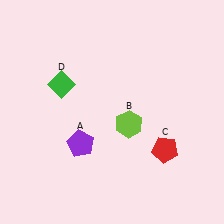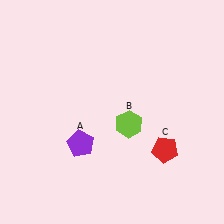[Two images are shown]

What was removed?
The green diamond (D) was removed in Image 2.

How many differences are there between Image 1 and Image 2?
There is 1 difference between the two images.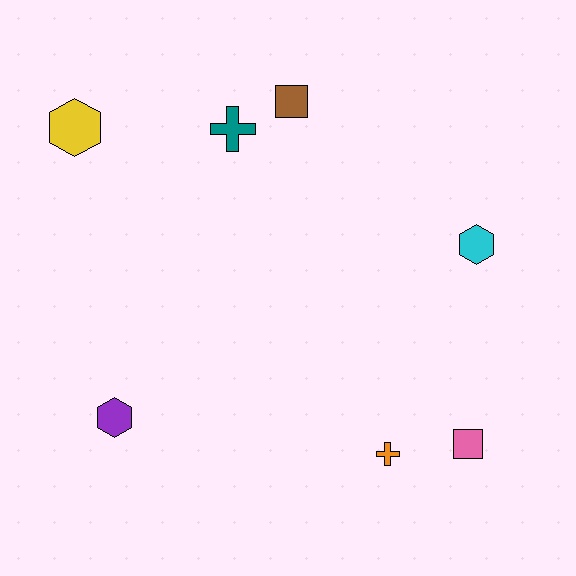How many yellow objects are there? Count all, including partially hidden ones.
There is 1 yellow object.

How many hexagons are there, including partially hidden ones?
There are 3 hexagons.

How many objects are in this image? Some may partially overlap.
There are 7 objects.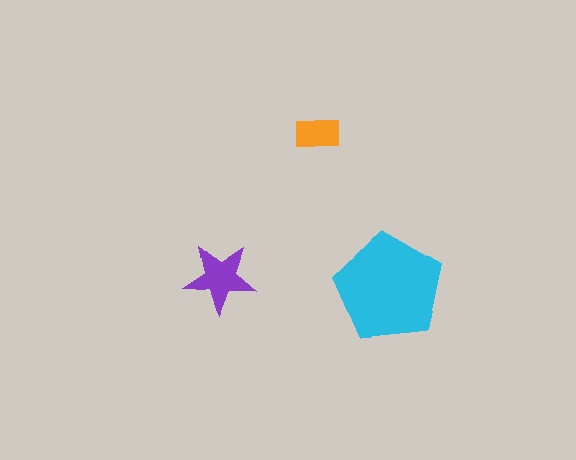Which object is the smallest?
The orange rectangle.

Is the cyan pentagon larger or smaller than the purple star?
Larger.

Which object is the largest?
The cyan pentagon.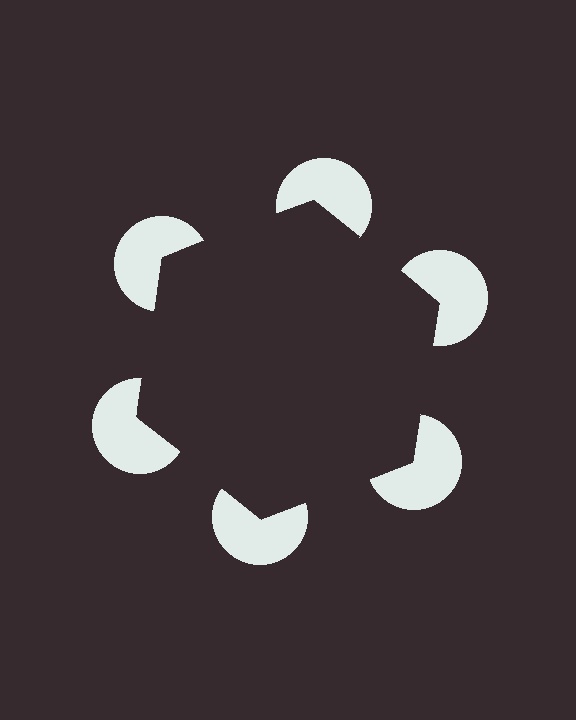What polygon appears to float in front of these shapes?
An illusory hexagon — its edges are inferred from the aligned wedge cuts in the pac-man discs, not physically drawn.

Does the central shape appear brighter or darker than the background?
It typically appears slightly darker than the background, even though no actual brightness change is drawn.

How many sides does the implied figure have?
6 sides.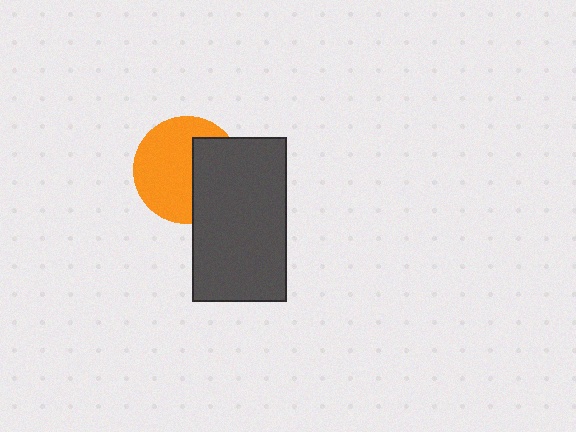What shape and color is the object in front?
The object in front is a dark gray rectangle.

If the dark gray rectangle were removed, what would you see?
You would see the complete orange circle.